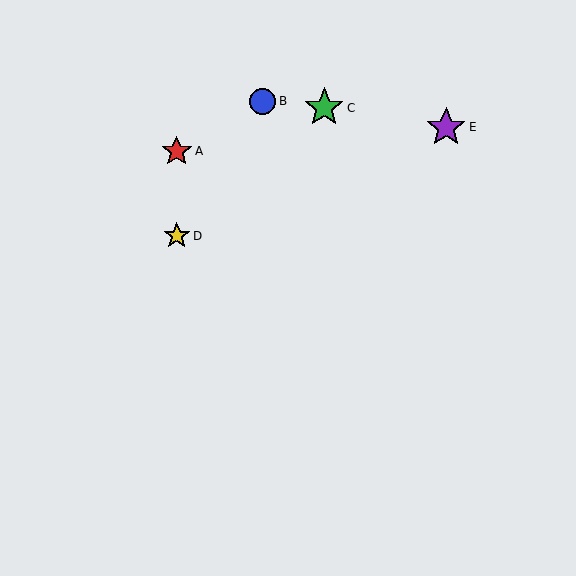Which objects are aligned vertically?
Objects A, D are aligned vertically.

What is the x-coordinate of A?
Object A is at x≈177.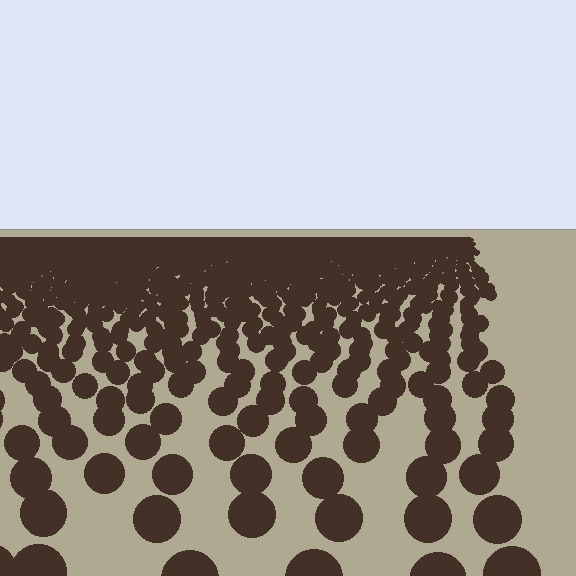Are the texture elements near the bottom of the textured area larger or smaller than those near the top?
Larger. Near the bottom, elements are closer to the viewer and appear at a bigger on-screen size.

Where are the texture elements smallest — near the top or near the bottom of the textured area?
Near the top.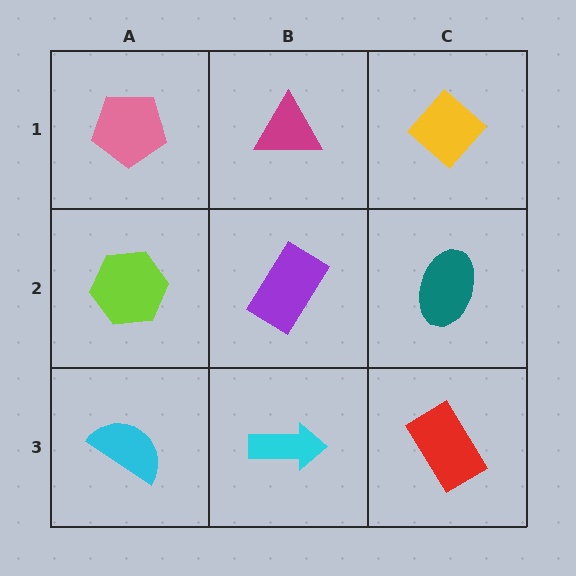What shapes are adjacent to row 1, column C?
A teal ellipse (row 2, column C), a magenta triangle (row 1, column B).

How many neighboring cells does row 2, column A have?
3.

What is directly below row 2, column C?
A red rectangle.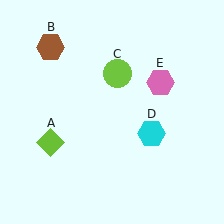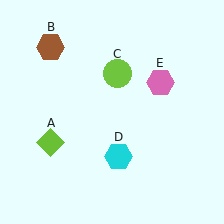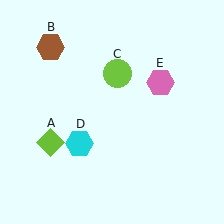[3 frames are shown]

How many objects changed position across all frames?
1 object changed position: cyan hexagon (object D).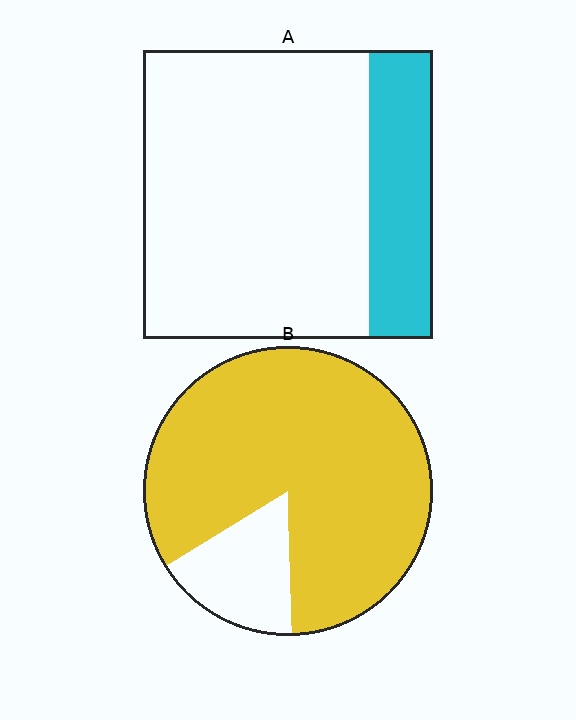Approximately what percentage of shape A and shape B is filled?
A is approximately 20% and B is approximately 85%.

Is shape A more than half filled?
No.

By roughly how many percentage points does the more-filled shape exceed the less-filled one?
By roughly 60 percentage points (B over A).